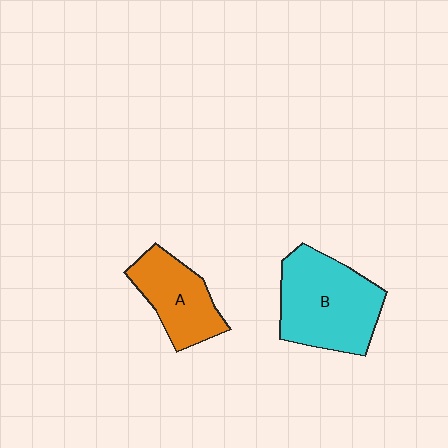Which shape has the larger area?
Shape B (cyan).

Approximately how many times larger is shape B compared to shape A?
Approximately 1.5 times.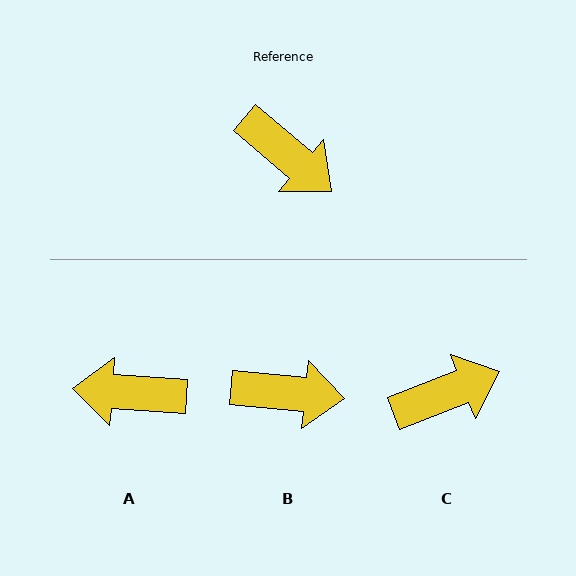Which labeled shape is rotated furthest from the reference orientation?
A, about 144 degrees away.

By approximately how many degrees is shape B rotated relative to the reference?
Approximately 35 degrees counter-clockwise.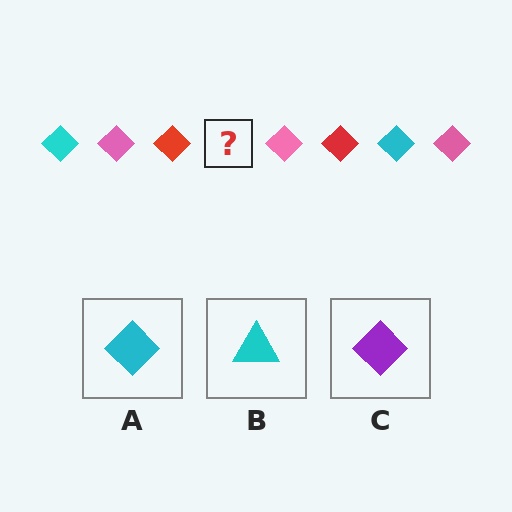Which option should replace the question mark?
Option A.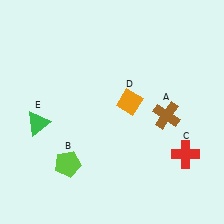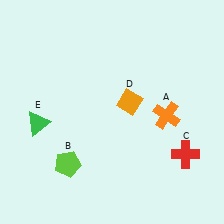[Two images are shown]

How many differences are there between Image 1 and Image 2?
There is 1 difference between the two images.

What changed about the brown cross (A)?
In Image 1, A is brown. In Image 2, it changed to orange.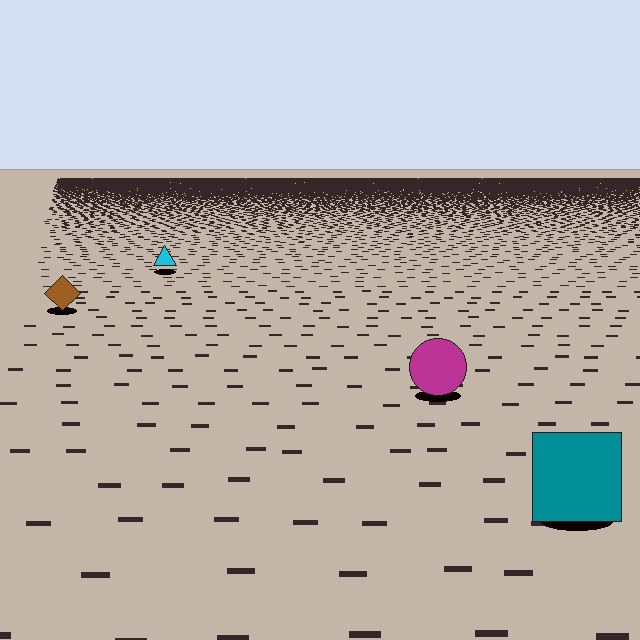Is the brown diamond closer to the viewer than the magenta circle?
No. The magenta circle is closer — you can tell from the texture gradient: the ground texture is coarser near it.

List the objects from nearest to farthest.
From nearest to farthest: the teal square, the magenta circle, the brown diamond, the cyan triangle.